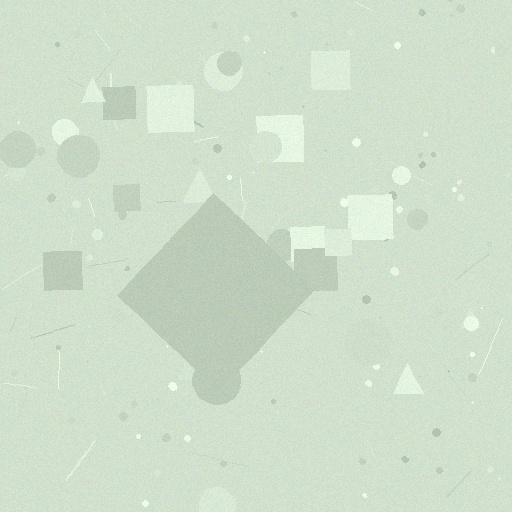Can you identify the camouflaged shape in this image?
The camouflaged shape is a diamond.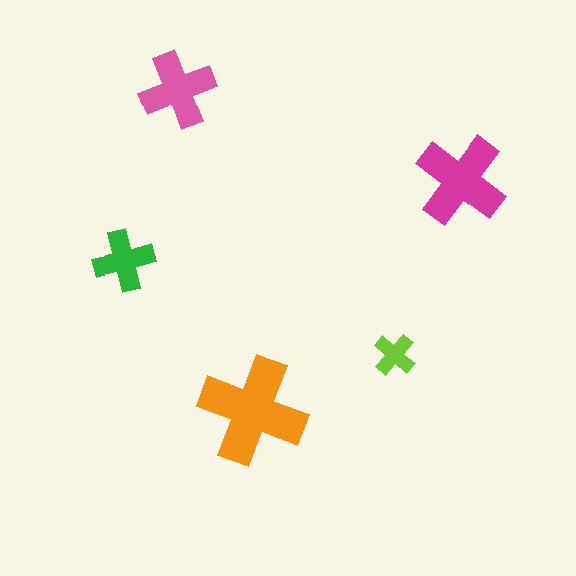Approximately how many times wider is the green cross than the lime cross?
About 1.5 times wider.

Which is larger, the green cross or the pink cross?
The pink one.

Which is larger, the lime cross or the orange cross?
The orange one.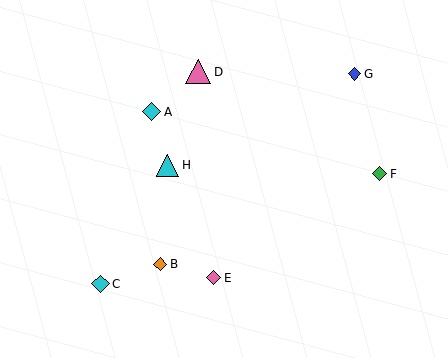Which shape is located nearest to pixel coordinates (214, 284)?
The pink diamond (labeled E) at (213, 278) is nearest to that location.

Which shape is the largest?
The pink triangle (labeled D) is the largest.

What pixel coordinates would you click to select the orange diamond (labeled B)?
Click at (160, 264) to select the orange diamond B.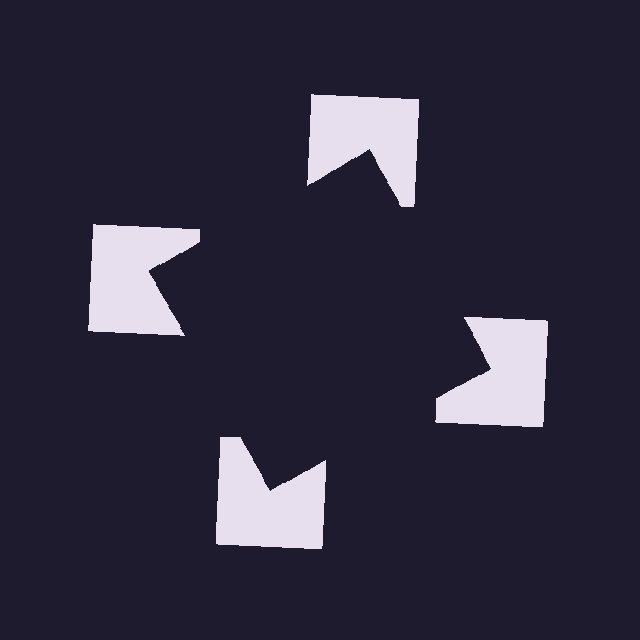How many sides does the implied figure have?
4 sides.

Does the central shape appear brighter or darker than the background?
It typically appears slightly darker than the background, even though no actual brightness change is drawn.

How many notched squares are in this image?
There are 4 — one at each vertex of the illusory square.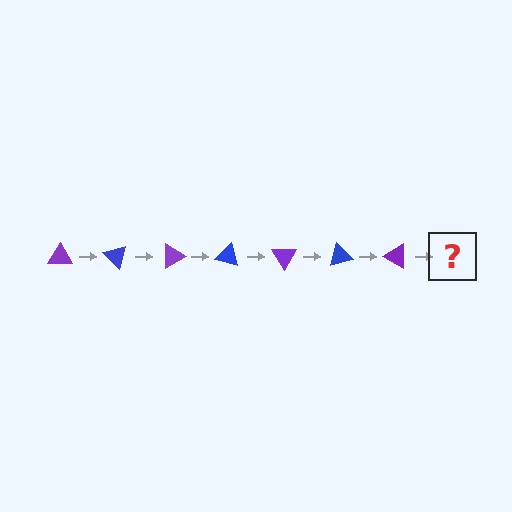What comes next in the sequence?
The next element should be a blue triangle, rotated 315 degrees from the start.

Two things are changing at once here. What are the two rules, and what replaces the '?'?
The two rules are that it rotates 45 degrees each step and the color cycles through purple and blue. The '?' should be a blue triangle, rotated 315 degrees from the start.